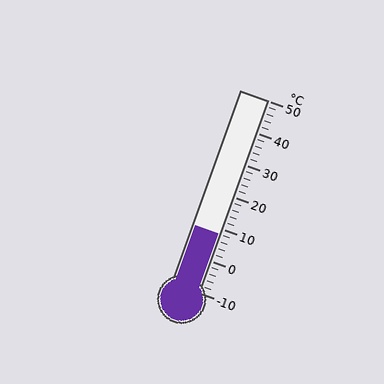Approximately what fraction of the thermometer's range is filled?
The thermometer is filled to approximately 30% of its range.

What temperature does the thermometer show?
The thermometer shows approximately 8°C.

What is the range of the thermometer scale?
The thermometer scale ranges from -10°C to 50°C.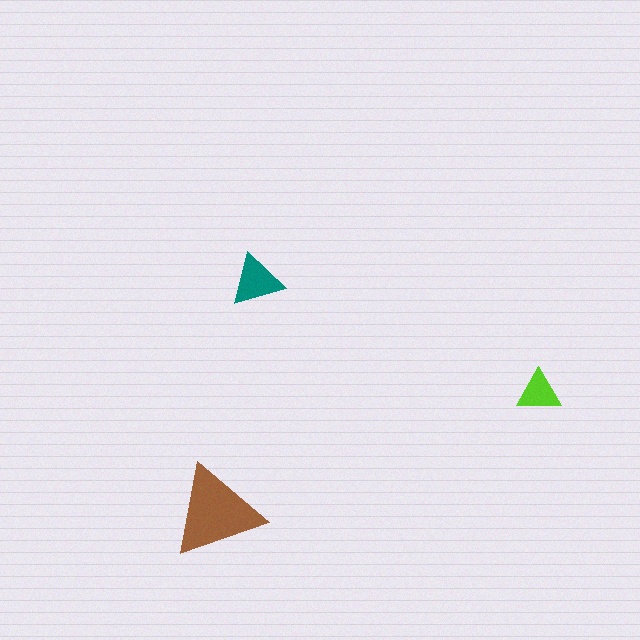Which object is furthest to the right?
The lime triangle is rightmost.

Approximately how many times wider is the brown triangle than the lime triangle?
About 2 times wider.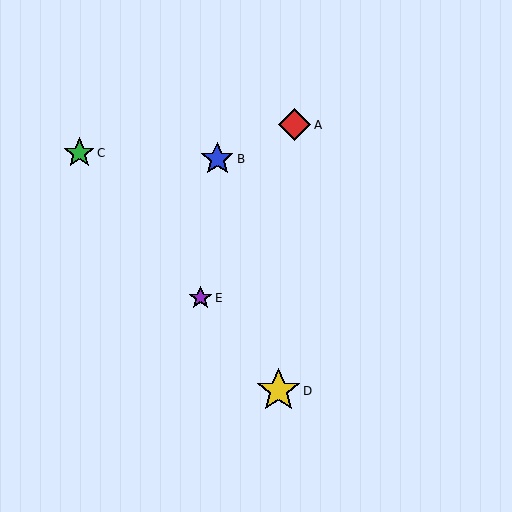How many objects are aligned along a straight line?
3 objects (C, D, E) are aligned along a straight line.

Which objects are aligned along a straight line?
Objects C, D, E are aligned along a straight line.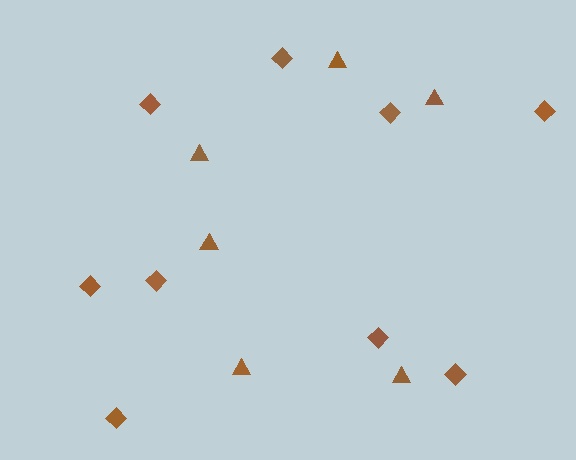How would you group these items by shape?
There are 2 groups: one group of diamonds (9) and one group of triangles (6).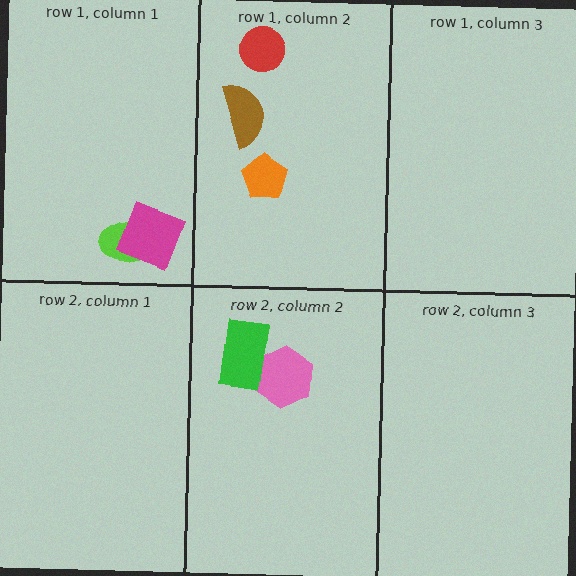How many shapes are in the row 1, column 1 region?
2.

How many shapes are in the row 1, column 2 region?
3.